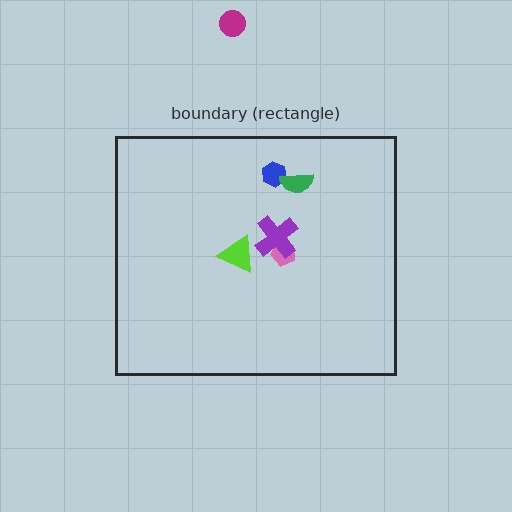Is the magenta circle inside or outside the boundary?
Outside.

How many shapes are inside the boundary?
5 inside, 1 outside.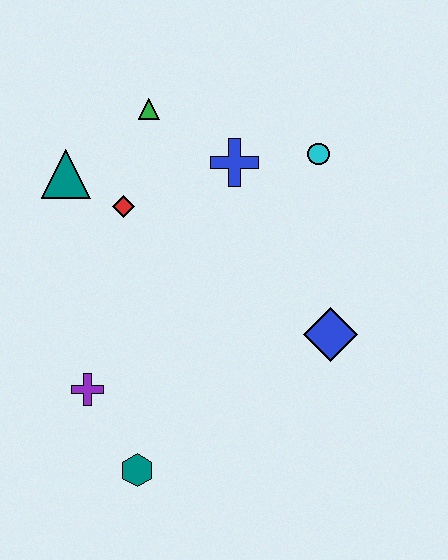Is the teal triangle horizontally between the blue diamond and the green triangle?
No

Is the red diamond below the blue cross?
Yes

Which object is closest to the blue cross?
The cyan circle is closest to the blue cross.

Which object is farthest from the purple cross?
The cyan circle is farthest from the purple cross.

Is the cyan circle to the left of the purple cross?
No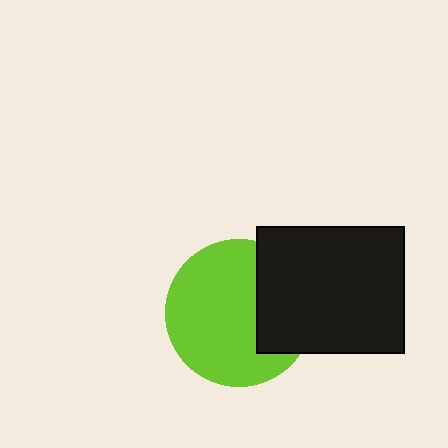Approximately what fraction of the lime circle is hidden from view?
Roughly 31% of the lime circle is hidden behind the black rectangle.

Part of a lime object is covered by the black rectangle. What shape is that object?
It is a circle.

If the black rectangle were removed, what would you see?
You would see the complete lime circle.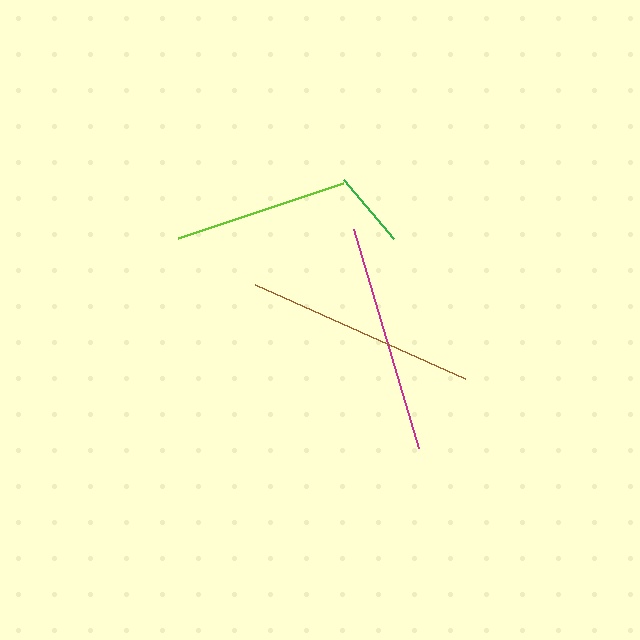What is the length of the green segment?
The green segment is approximately 77 pixels long.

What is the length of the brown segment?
The brown segment is approximately 231 pixels long.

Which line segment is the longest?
The brown line is the longest at approximately 231 pixels.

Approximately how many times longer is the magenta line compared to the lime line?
The magenta line is approximately 1.3 times the length of the lime line.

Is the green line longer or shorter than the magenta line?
The magenta line is longer than the green line.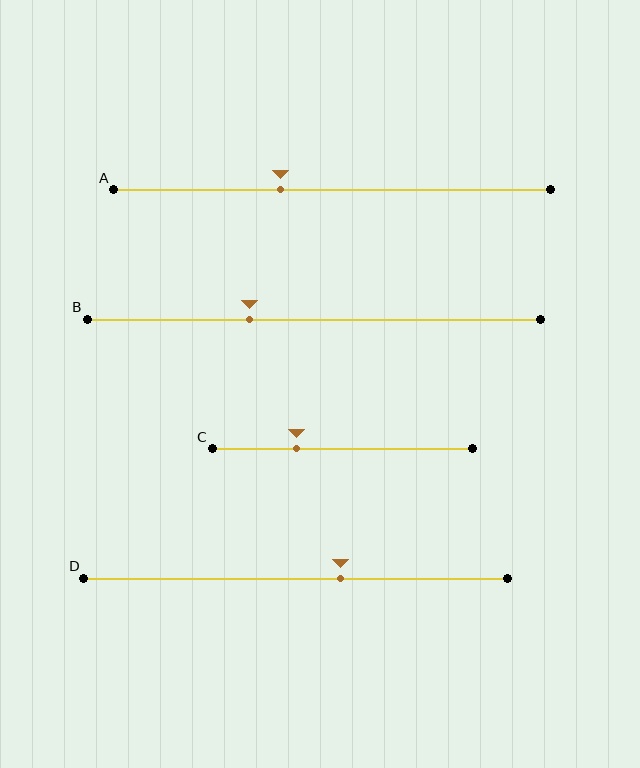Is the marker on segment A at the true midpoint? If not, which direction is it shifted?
No, the marker on segment A is shifted to the left by about 12% of the segment length.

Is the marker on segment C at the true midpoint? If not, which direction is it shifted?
No, the marker on segment C is shifted to the left by about 18% of the segment length.